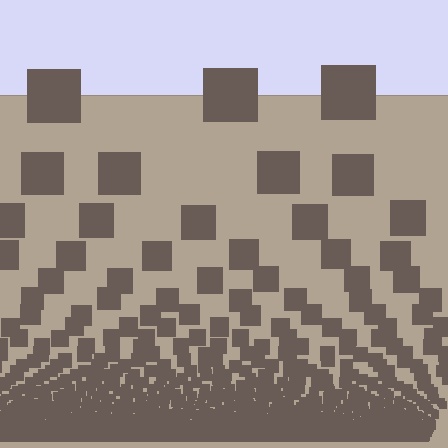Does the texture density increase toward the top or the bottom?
Density increases toward the bottom.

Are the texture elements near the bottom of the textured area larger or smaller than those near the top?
Smaller. The gradient is inverted — elements near the bottom are smaller and denser.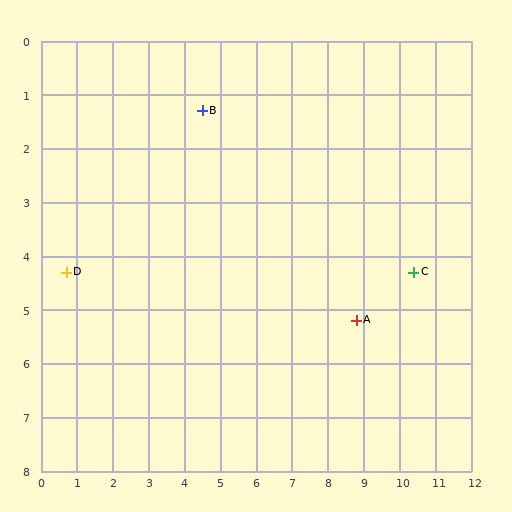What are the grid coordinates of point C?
Point C is at approximately (10.4, 4.3).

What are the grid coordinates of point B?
Point B is at approximately (4.5, 1.3).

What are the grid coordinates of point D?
Point D is at approximately (0.7, 4.3).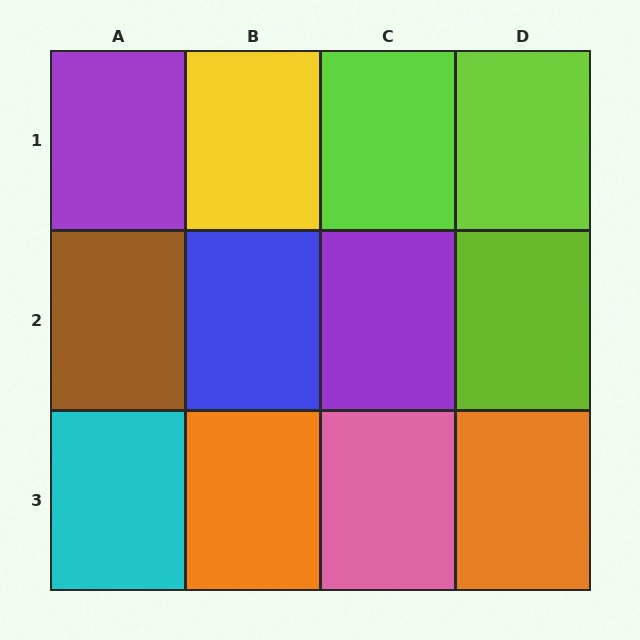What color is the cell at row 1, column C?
Lime.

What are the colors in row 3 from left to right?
Cyan, orange, pink, orange.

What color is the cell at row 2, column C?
Purple.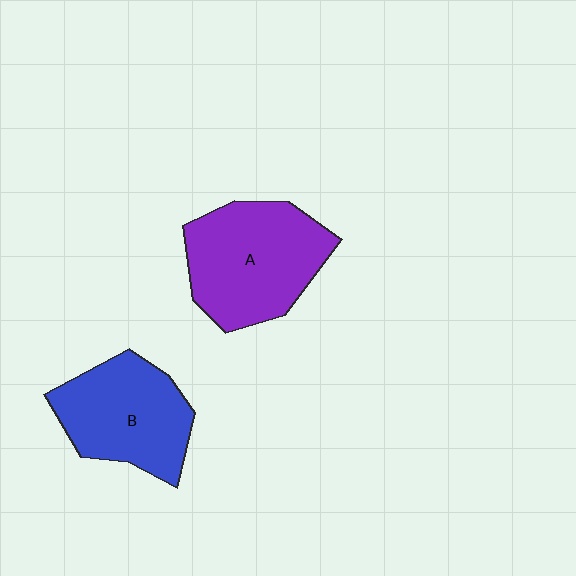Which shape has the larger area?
Shape A (purple).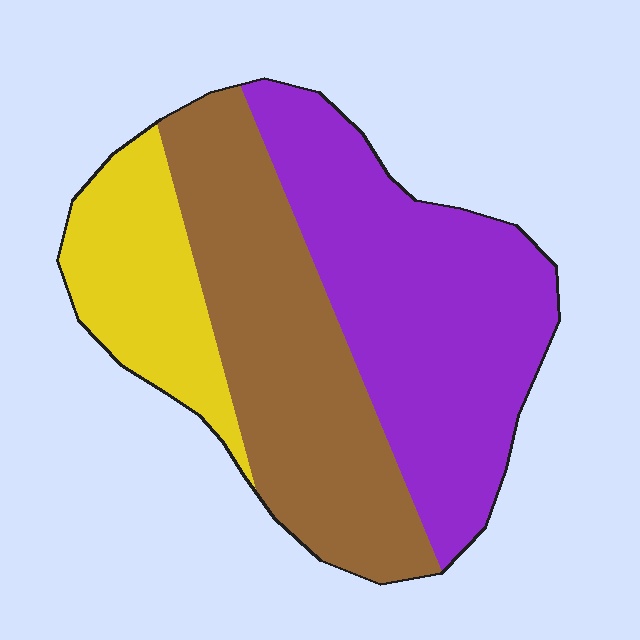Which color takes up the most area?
Purple, at roughly 45%.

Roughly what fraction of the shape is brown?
Brown covers 38% of the shape.